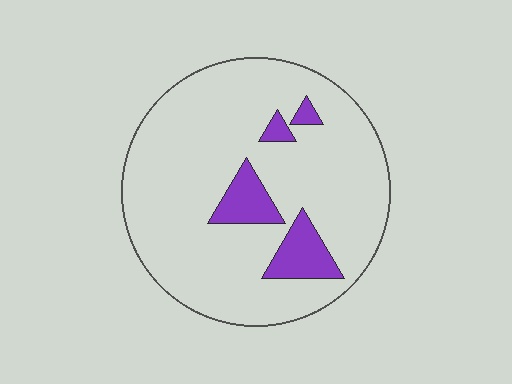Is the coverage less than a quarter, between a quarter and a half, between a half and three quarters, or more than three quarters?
Less than a quarter.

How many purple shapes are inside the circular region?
4.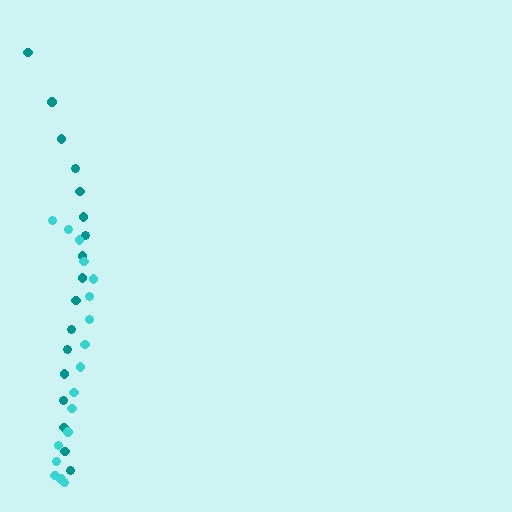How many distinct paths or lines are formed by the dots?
There are 2 distinct paths.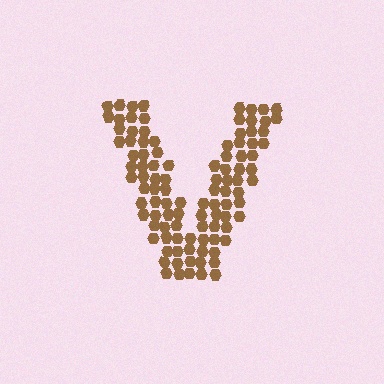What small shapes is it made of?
It is made of small hexagons.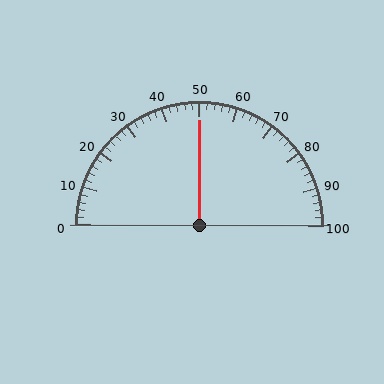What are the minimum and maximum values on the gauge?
The gauge ranges from 0 to 100.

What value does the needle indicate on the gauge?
The needle indicates approximately 50.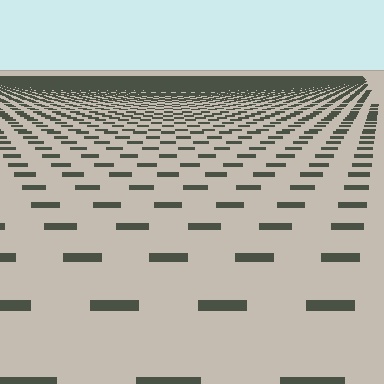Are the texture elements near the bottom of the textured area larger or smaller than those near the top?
Larger. Near the bottom, elements are closer to the viewer and appear at a bigger on-screen size.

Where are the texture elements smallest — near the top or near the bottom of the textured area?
Near the top.